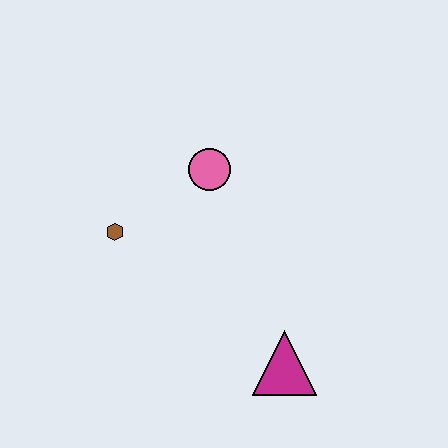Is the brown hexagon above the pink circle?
No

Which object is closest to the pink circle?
The brown hexagon is closest to the pink circle.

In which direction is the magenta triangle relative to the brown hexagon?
The magenta triangle is to the right of the brown hexagon.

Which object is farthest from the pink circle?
The magenta triangle is farthest from the pink circle.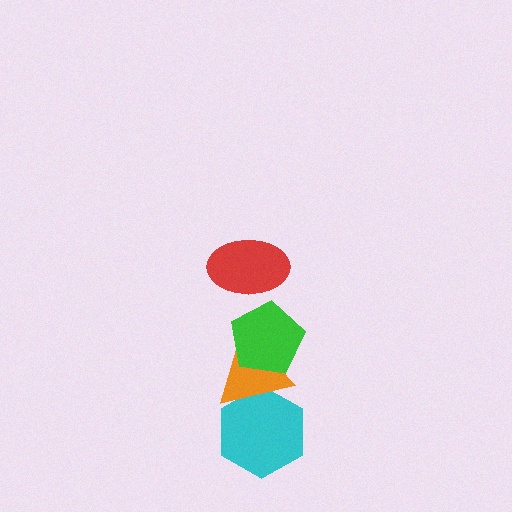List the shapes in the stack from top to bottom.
From top to bottom: the red ellipse, the green pentagon, the orange triangle, the cyan hexagon.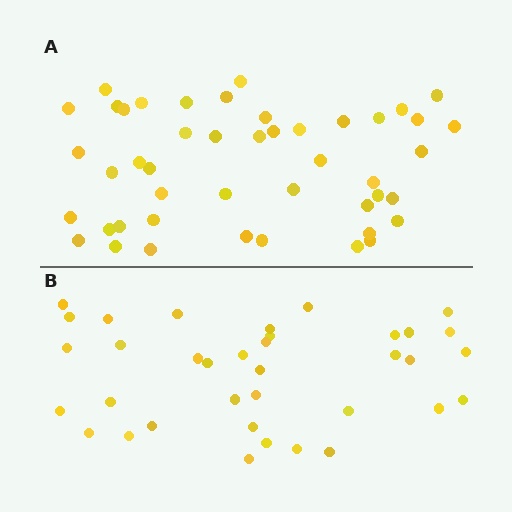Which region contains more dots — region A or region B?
Region A (the top region) has more dots.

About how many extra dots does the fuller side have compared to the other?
Region A has roughly 10 or so more dots than region B.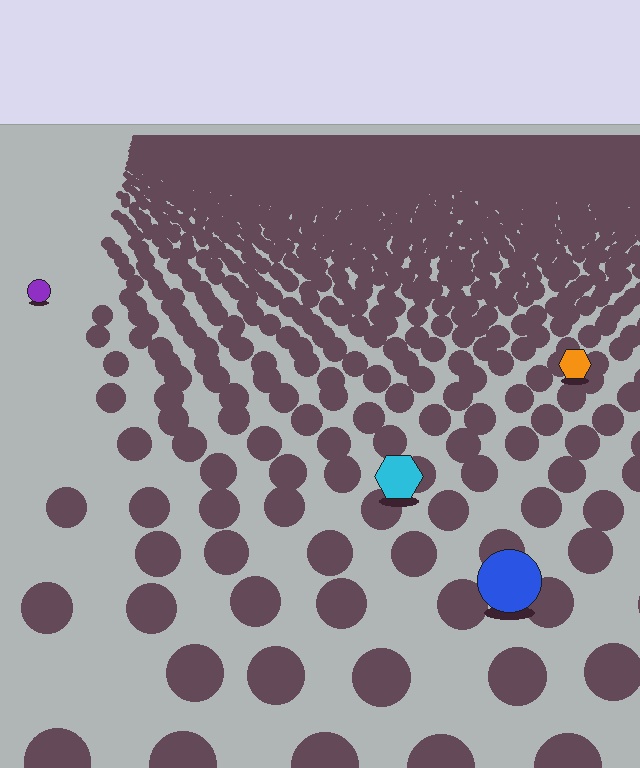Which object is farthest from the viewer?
The purple circle is farthest from the viewer. It appears smaller and the ground texture around it is denser.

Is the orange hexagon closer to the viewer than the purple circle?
Yes. The orange hexagon is closer — you can tell from the texture gradient: the ground texture is coarser near it.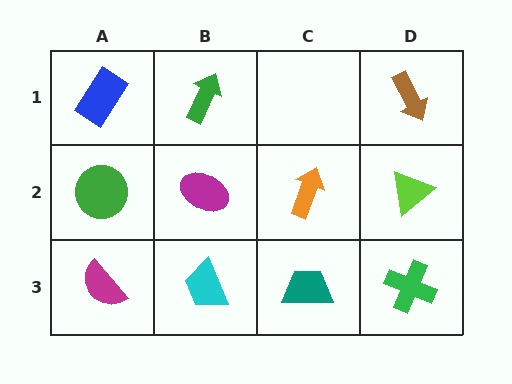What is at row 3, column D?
A green cross.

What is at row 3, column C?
A teal trapezoid.